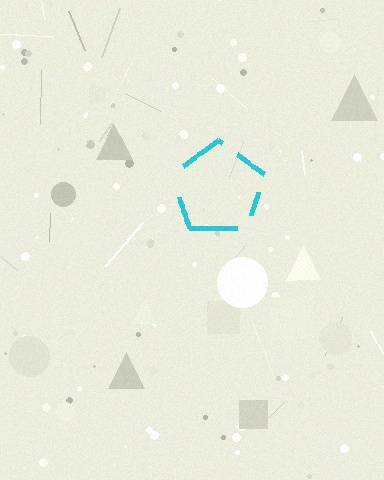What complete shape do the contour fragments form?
The contour fragments form a pentagon.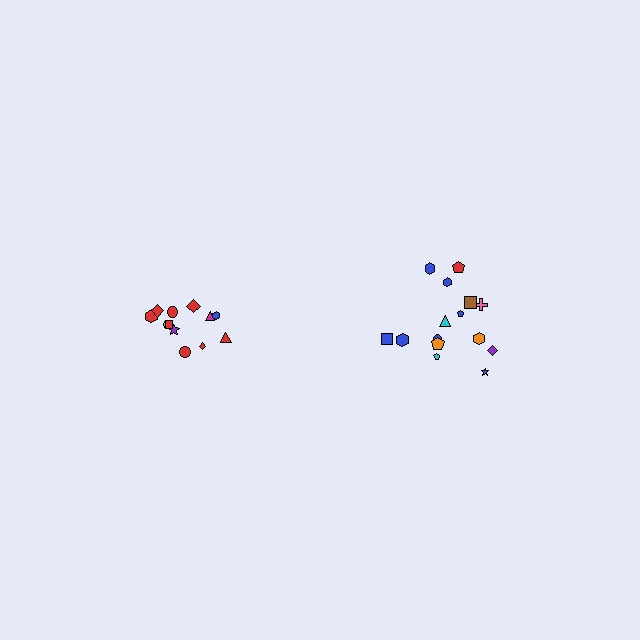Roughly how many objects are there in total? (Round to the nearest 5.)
Roughly 25 objects in total.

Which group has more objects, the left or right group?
The right group.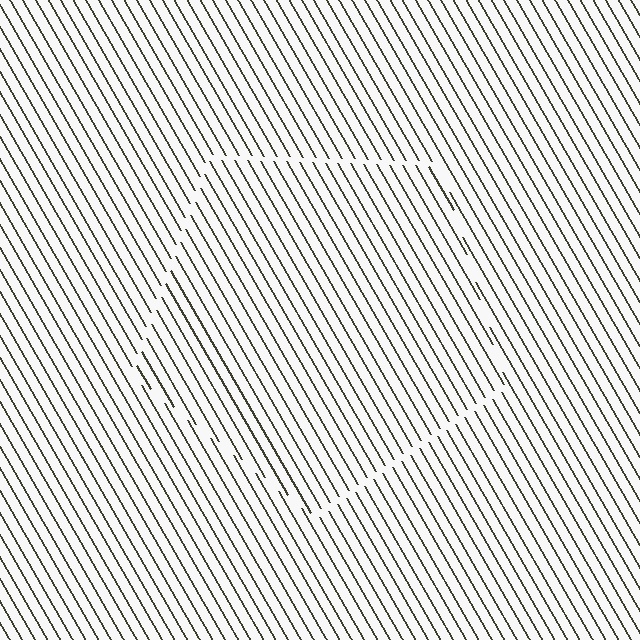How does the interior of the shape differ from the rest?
The interior of the shape contains the same grating, shifted by half a period — the contour is defined by the phase discontinuity where line-ends from the inner and outer gratings abut.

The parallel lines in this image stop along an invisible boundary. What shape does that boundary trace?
An illusory pentagon. The interior of the shape contains the same grating, shifted by half a period — the contour is defined by the phase discontinuity where line-ends from the inner and outer gratings abut.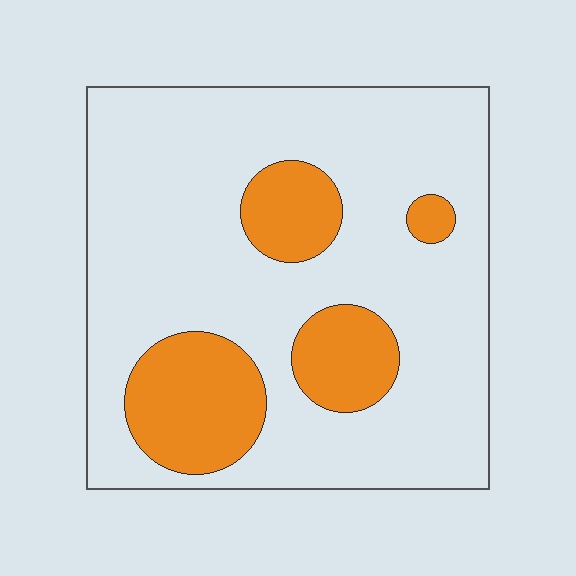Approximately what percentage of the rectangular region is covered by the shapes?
Approximately 20%.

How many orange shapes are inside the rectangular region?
4.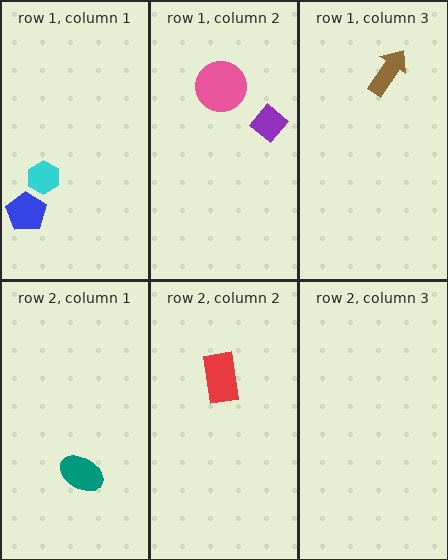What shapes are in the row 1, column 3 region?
The brown arrow.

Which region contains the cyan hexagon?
The row 1, column 1 region.